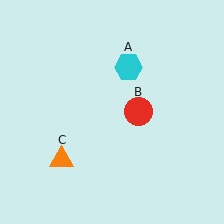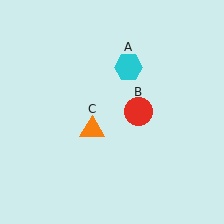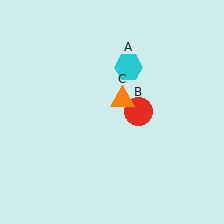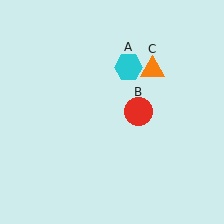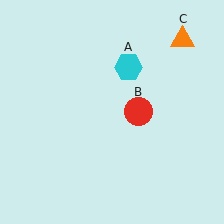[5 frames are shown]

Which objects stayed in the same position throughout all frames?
Cyan hexagon (object A) and red circle (object B) remained stationary.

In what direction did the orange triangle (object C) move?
The orange triangle (object C) moved up and to the right.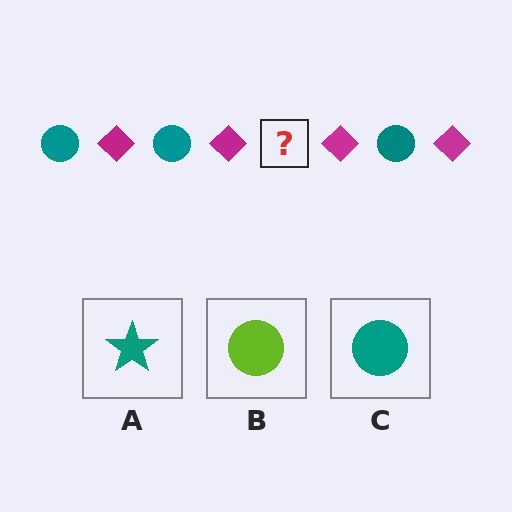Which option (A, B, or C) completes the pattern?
C.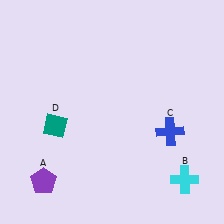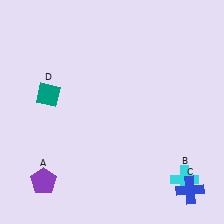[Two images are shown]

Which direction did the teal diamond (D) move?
The teal diamond (D) moved up.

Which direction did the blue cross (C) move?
The blue cross (C) moved down.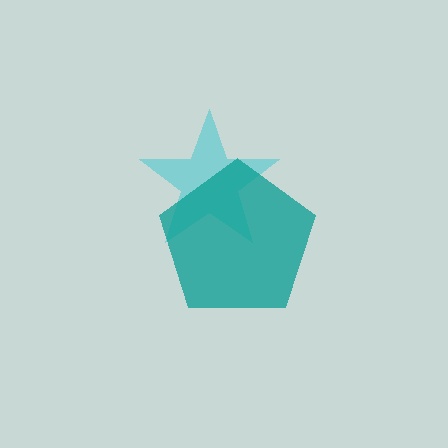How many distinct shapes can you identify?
There are 2 distinct shapes: a cyan star, a teal pentagon.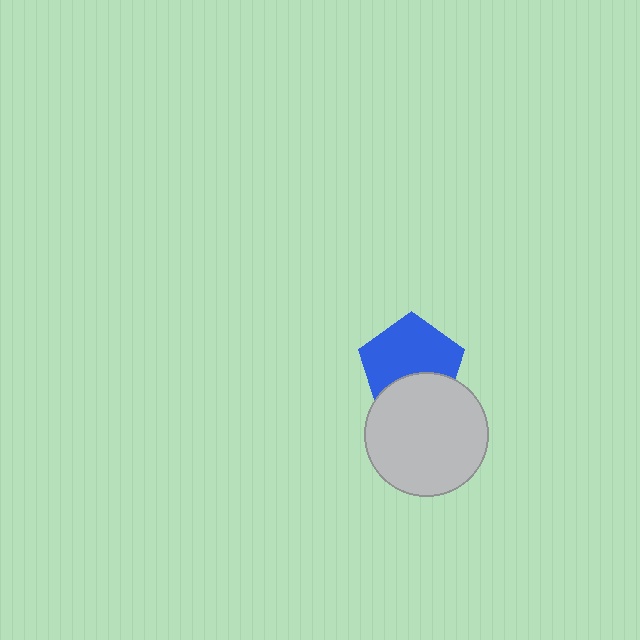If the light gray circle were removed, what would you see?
You would see the complete blue pentagon.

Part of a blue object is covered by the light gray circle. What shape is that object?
It is a pentagon.